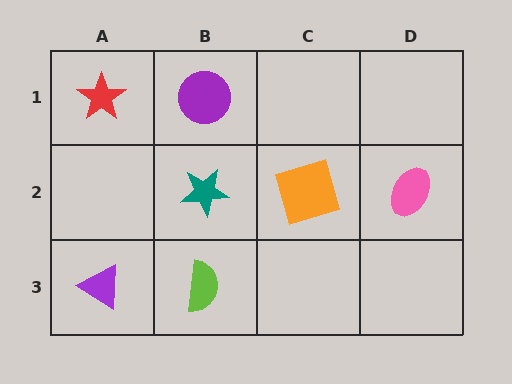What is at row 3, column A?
A purple triangle.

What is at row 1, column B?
A purple circle.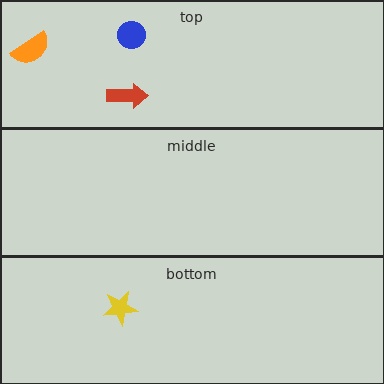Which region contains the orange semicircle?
The top region.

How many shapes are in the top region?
3.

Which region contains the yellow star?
The bottom region.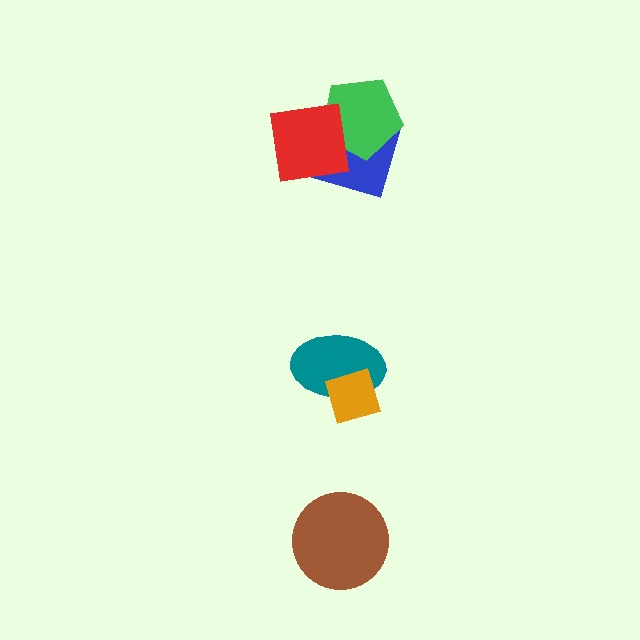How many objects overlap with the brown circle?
0 objects overlap with the brown circle.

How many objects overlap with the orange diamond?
1 object overlaps with the orange diamond.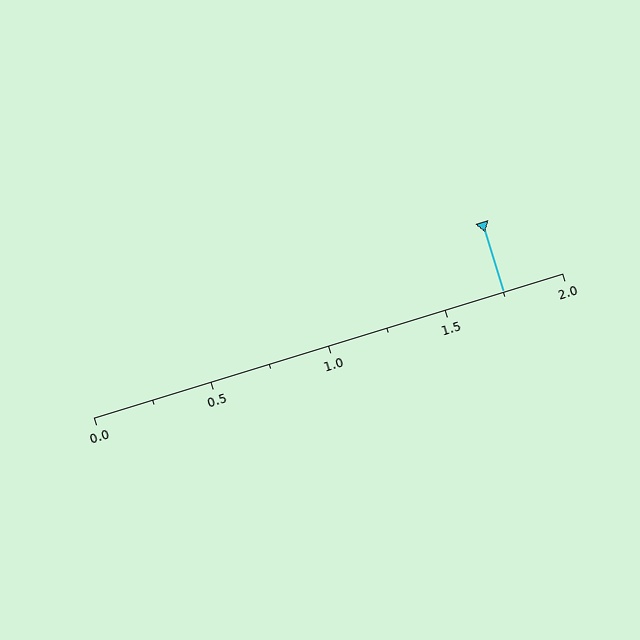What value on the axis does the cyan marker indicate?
The marker indicates approximately 1.75.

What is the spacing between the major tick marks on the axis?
The major ticks are spaced 0.5 apart.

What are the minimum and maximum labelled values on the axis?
The axis runs from 0.0 to 2.0.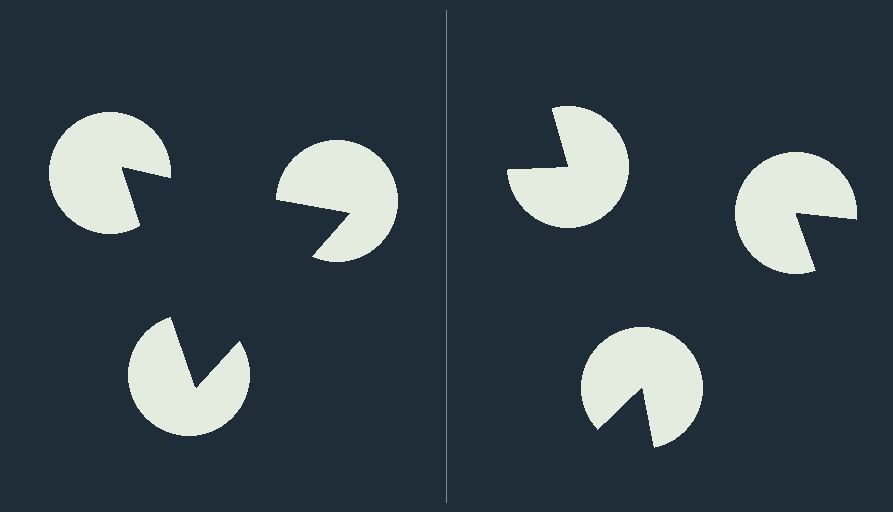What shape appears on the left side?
An illusory triangle.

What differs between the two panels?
The pac-man discs are positioned identically on both sides; only the wedge orientations differ. On the left they align to a triangle; on the right they are misaligned.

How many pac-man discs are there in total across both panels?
6 — 3 on each side.